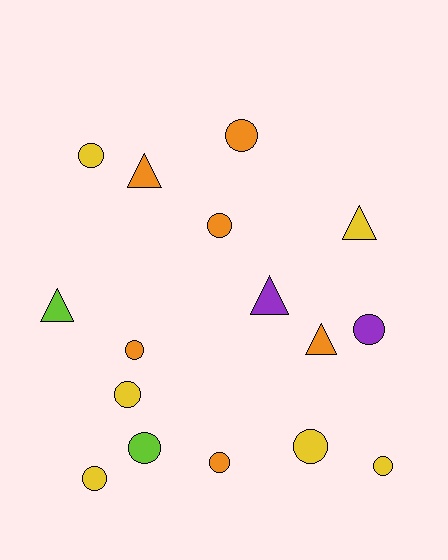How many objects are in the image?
There are 16 objects.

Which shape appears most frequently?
Circle, with 11 objects.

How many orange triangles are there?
There are 2 orange triangles.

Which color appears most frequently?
Yellow, with 6 objects.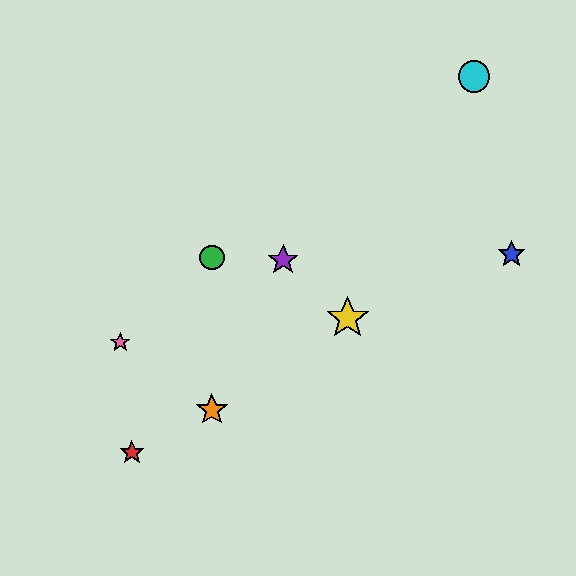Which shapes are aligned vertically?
The green circle, the orange star are aligned vertically.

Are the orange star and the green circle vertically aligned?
Yes, both are at x≈212.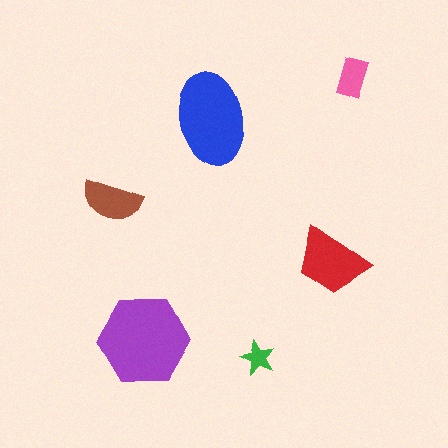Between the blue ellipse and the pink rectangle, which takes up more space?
The blue ellipse.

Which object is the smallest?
The green star.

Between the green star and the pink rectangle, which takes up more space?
The pink rectangle.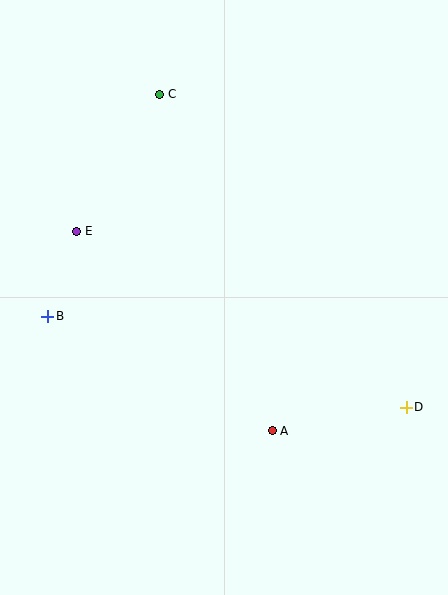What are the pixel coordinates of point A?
Point A is at (272, 431).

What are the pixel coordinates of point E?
Point E is at (77, 231).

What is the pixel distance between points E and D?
The distance between E and D is 373 pixels.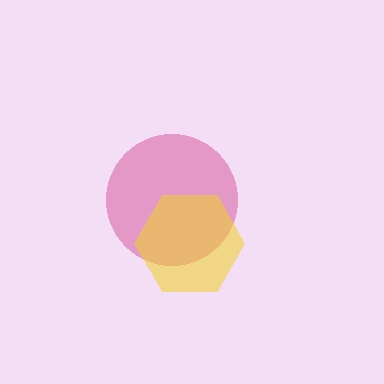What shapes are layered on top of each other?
The layered shapes are: a pink circle, a yellow hexagon.